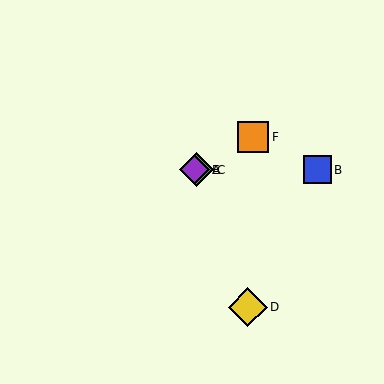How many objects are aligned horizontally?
4 objects (A, B, C, E) are aligned horizontally.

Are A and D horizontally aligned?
No, A is at y≈170 and D is at y≈307.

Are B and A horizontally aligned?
Yes, both are at y≈170.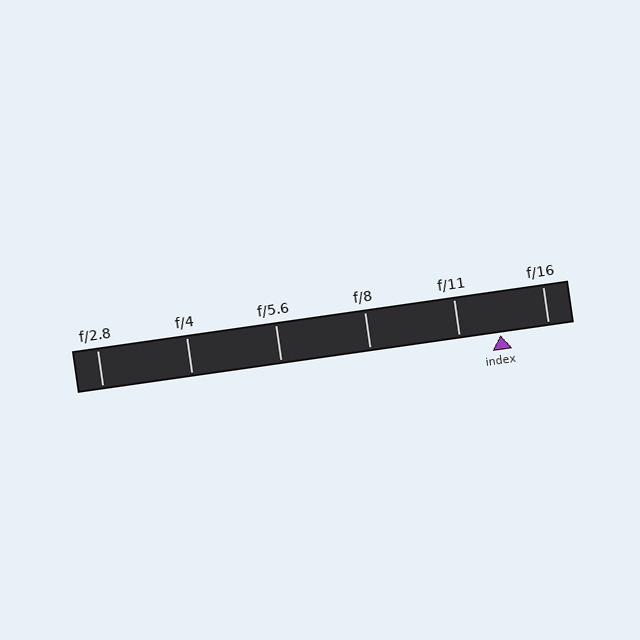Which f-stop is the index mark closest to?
The index mark is closest to f/11.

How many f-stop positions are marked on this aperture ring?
There are 6 f-stop positions marked.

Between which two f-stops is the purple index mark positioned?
The index mark is between f/11 and f/16.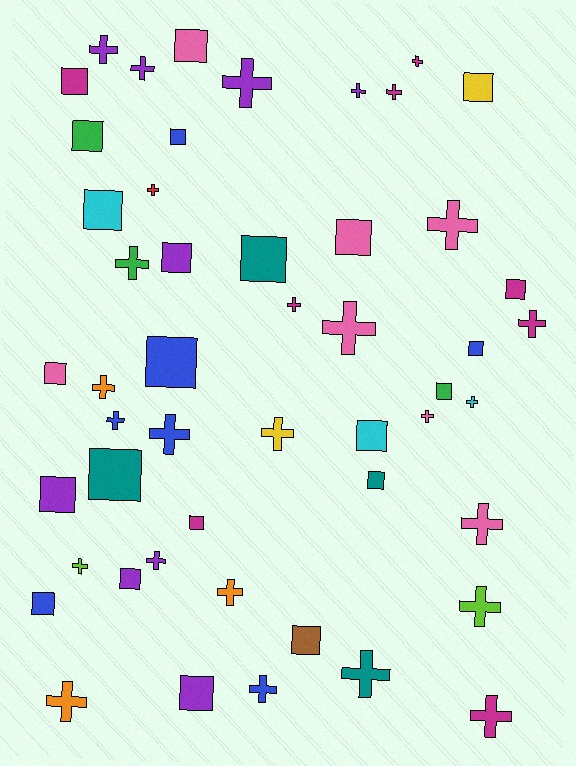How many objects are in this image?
There are 50 objects.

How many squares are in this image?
There are 23 squares.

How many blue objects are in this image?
There are 7 blue objects.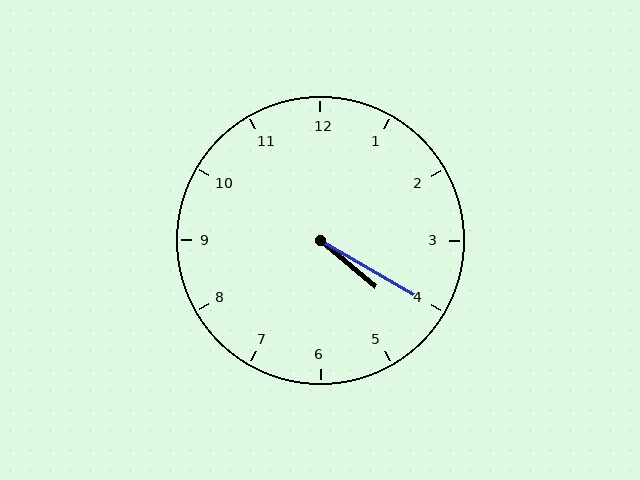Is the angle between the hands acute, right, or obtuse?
It is acute.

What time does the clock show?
4:20.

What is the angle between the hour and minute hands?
Approximately 10 degrees.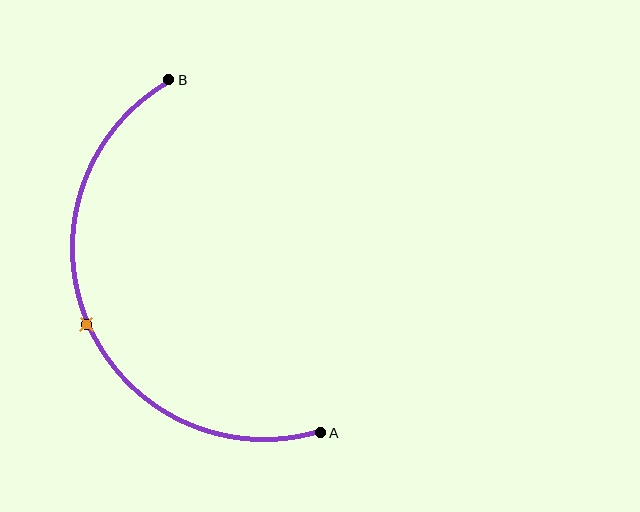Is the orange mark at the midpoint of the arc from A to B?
Yes. The orange mark lies on the arc at equal arc-length from both A and B — it is the arc midpoint.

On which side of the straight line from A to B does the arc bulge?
The arc bulges to the left of the straight line connecting A and B.